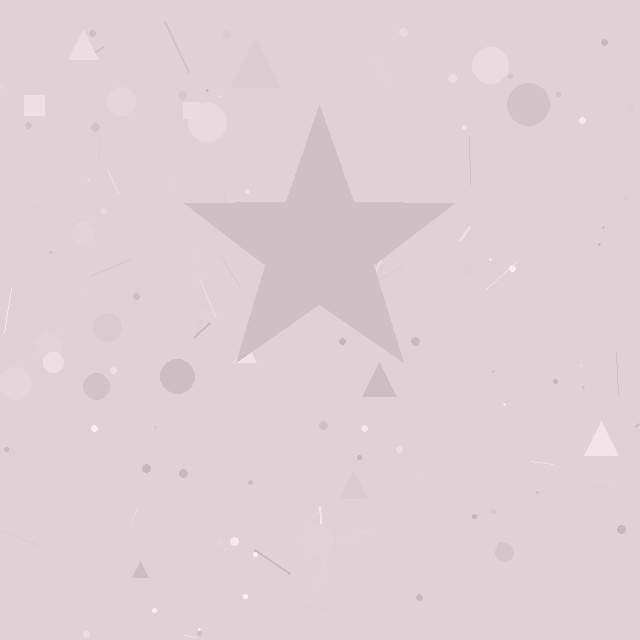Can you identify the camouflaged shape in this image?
The camouflaged shape is a star.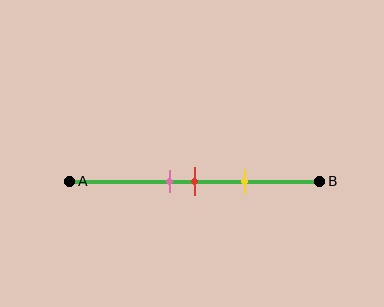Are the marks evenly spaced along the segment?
Yes, the marks are approximately evenly spaced.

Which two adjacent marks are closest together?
The pink and red marks are the closest adjacent pair.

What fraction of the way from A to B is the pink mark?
The pink mark is approximately 40% (0.4) of the way from A to B.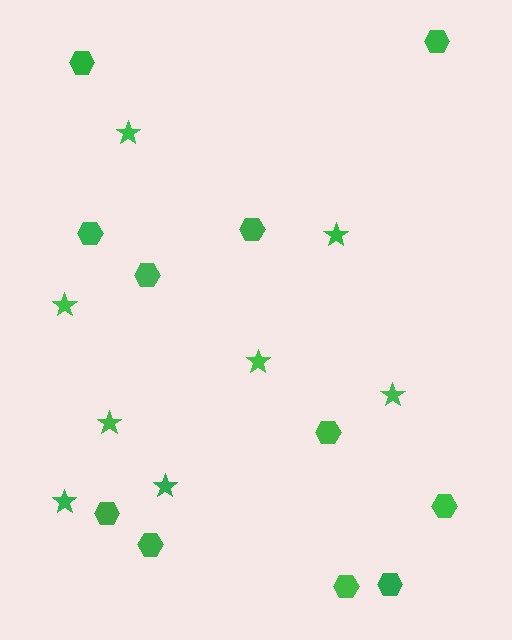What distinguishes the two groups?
There are 2 groups: one group of hexagons (11) and one group of stars (8).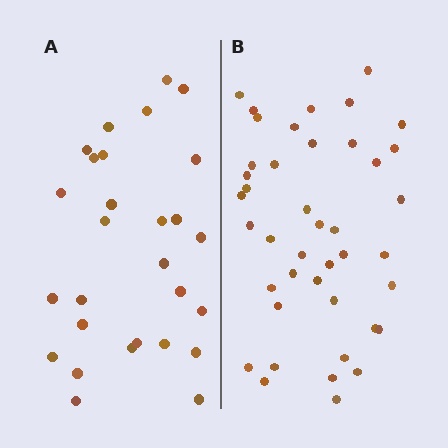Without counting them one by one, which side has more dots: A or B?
Region B (the right region) has more dots.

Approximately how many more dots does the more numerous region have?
Region B has approximately 15 more dots than region A.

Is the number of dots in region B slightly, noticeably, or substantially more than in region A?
Region B has substantially more. The ratio is roughly 1.5 to 1.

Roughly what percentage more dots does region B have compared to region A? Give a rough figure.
About 50% more.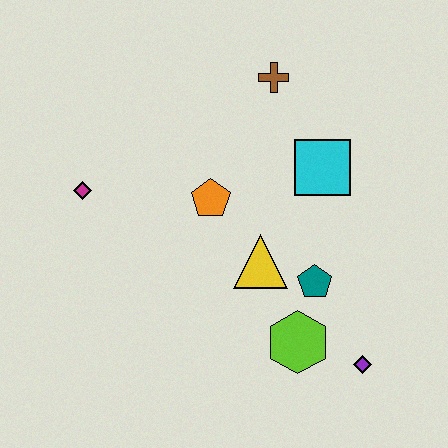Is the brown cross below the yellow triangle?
No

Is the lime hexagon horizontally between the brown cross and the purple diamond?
Yes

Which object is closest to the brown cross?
The cyan square is closest to the brown cross.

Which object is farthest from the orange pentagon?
The purple diamond is farthest from the orange pentagon.